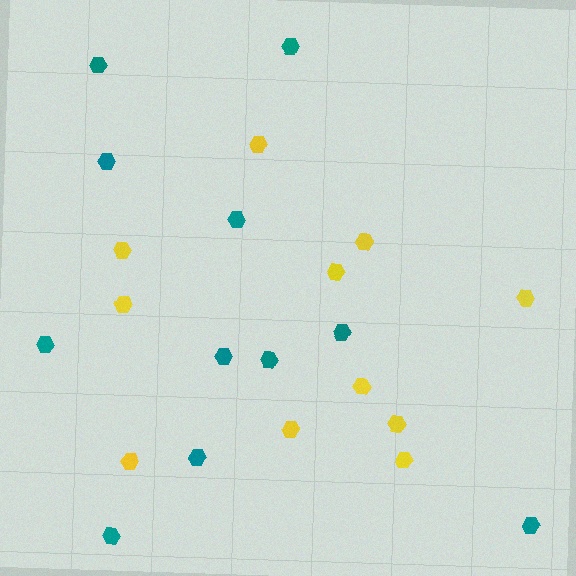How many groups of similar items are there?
There are 2 groups: one group of yellow hexagons (11) and one group of teal hexagons (11).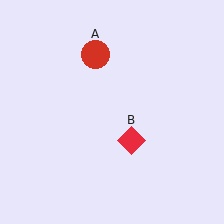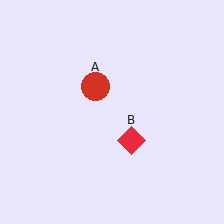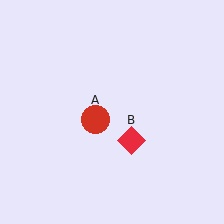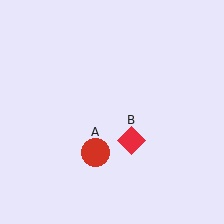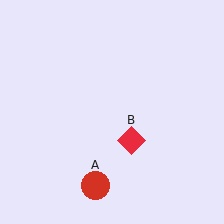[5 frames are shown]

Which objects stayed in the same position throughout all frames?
Red diamond (object B) remained stationary.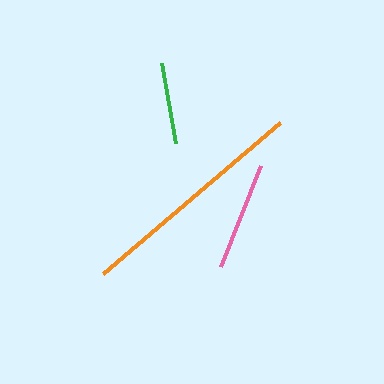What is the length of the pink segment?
The pink segment is approximately 109 pixels long.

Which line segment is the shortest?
The green line is the shortest at approximately 82 pixels.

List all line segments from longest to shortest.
From longest to shortest: orange, pink, green.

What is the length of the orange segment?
The orange segment is approximately 233 pixels long.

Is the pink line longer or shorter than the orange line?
The orange line is longer than the pink line.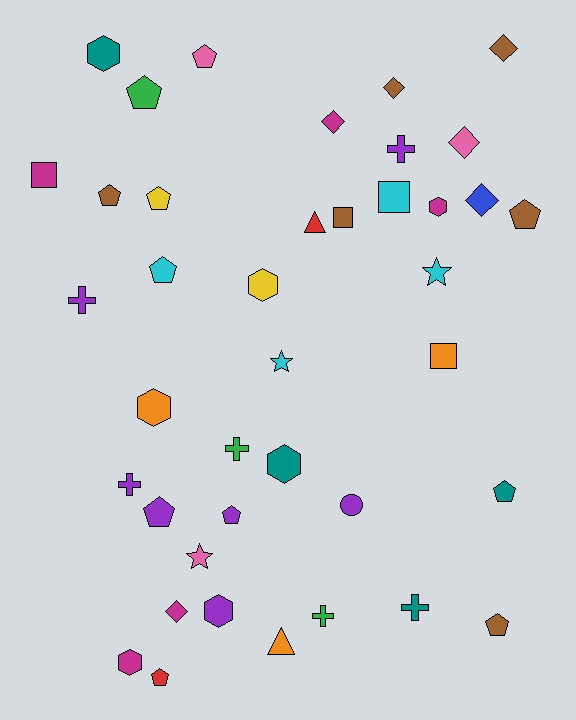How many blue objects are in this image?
There is 1 blue object.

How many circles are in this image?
There is 1 circle.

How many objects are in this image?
There are 40 objects.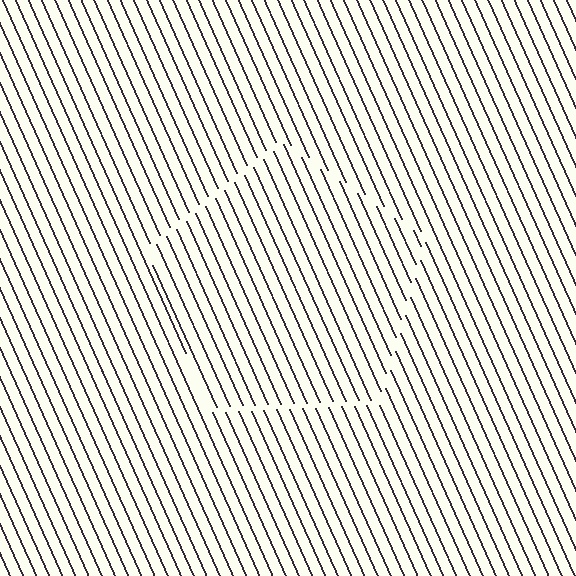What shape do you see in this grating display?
An illusory pentagon. The interior of the shape contains the same grating, shifted by half a period — the contour is defined by the phase discontinuity where line-ends from the inner and outer gratings abut.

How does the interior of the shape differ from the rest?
The interior of the shape contains the same grating, shifted by half a period — the contour is defined by the phase discontinuity where line-ends from the inner and outer gratings abut.